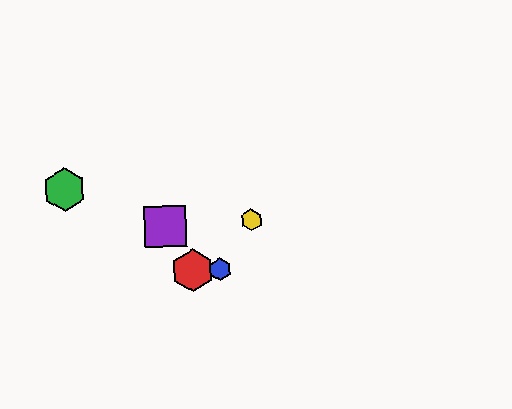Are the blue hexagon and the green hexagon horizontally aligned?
No, the blue hexagon is at y≈269 and the green hexagon is at y≈190.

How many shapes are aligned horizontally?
2 shapes (the red hexagon, the blue hexagon) are aligned horizontally.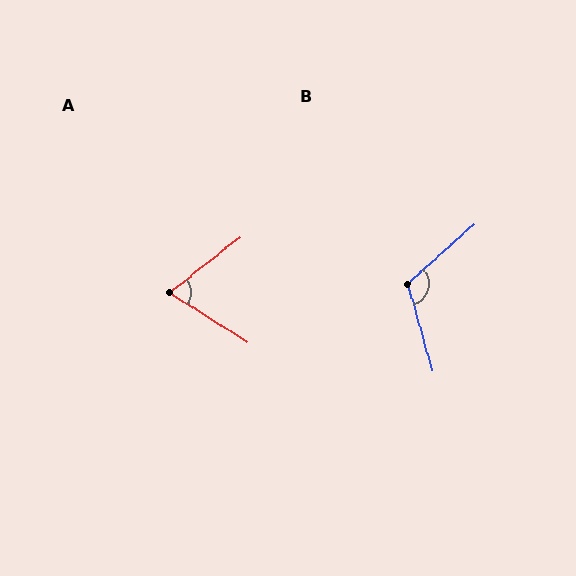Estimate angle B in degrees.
Approximately 116 degrees.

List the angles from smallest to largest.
A (70°), B (116°).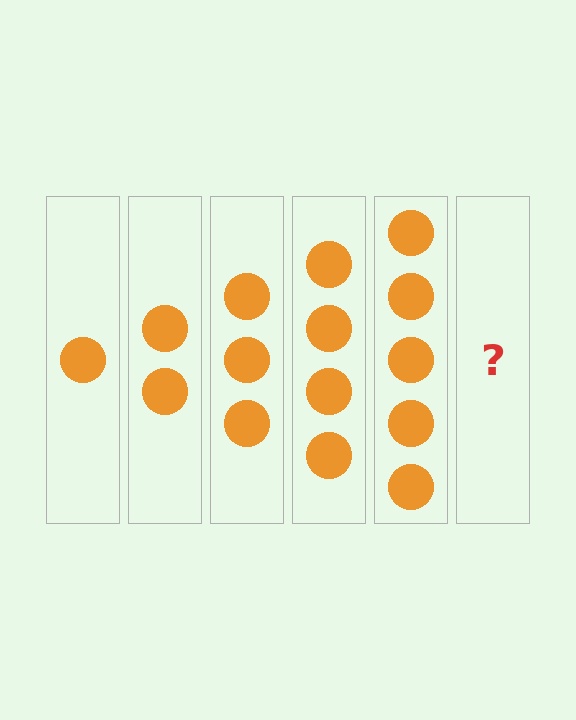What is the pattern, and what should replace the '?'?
The pattern is that each step adds one more circle. The '?' should be 6 circles.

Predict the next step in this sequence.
The next step is 6 circles.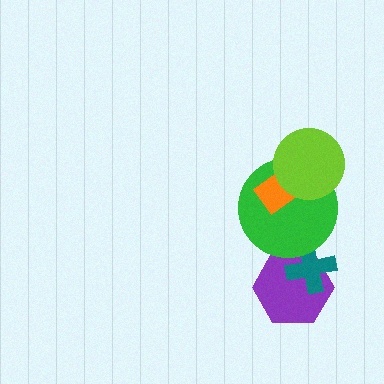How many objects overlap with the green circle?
4 objects overlap with the green circle.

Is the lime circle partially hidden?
No, no other shape covers it.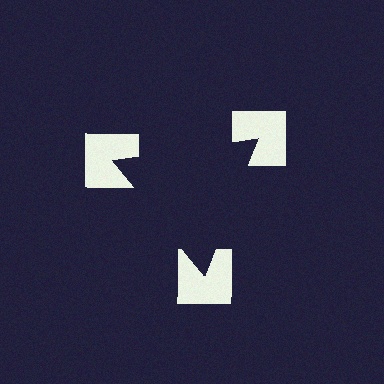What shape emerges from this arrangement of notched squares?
An illusory triangle — its edges are inferred from the aligned wedge cuts in the notched squares, not physically drawn.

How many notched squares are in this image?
There are 3 — one at each vertex of the illusory triangle.